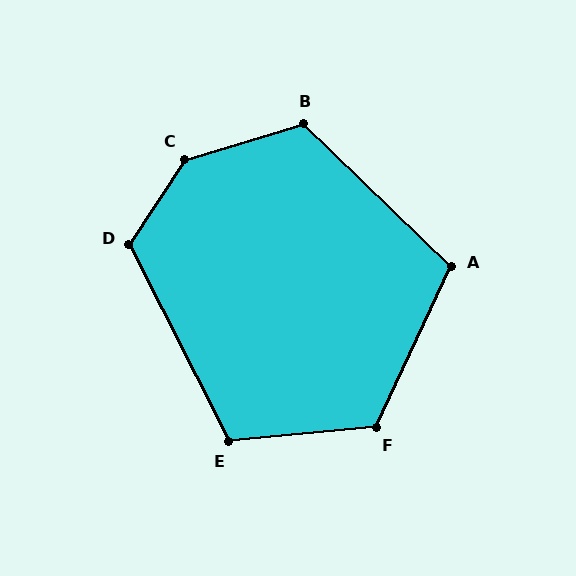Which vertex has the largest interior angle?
C, at approximately 140 degrees.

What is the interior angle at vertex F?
Approximately 121 degrees (obtuse).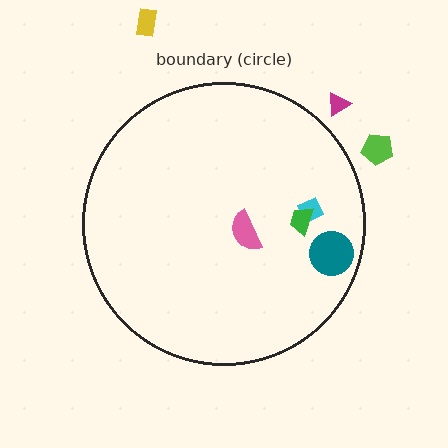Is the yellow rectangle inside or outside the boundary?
Outside.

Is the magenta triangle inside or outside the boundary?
Outside.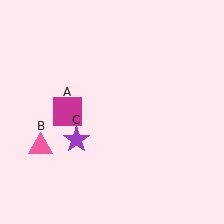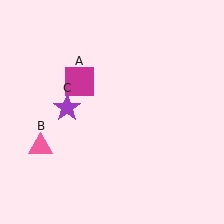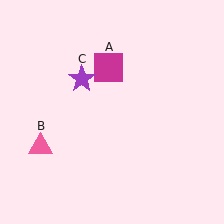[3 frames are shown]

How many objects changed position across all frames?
2 objects changed position: magenta square (object A), purple star (object C).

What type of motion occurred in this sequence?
The magenta square (object A), purple star (object C) rotated clockwise around the center of the scene.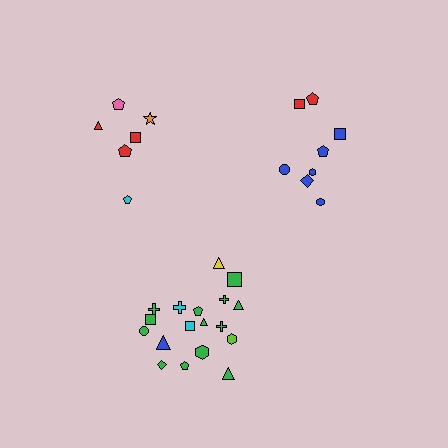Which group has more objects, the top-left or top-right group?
The top-right group.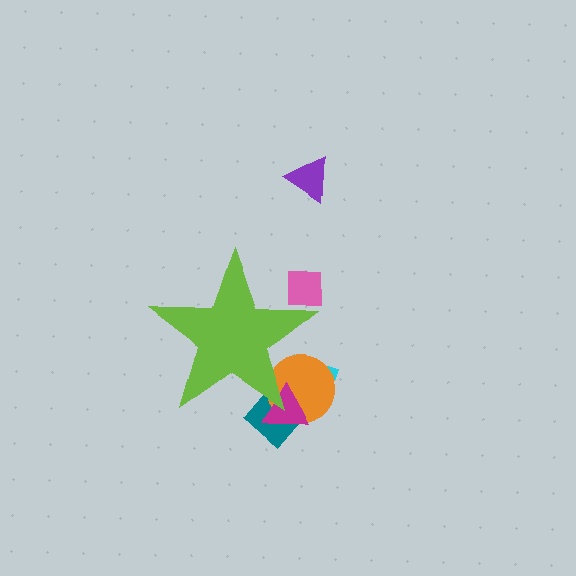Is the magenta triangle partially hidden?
Yes, the magenta triangle is partially hidden behind the lime star.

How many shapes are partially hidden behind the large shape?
5 shapes are partially hidden.